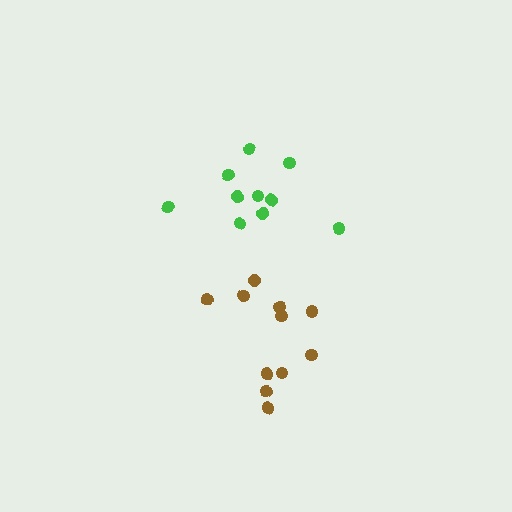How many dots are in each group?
Group 1: 10 dots, Group 2: 11 dots (21 total).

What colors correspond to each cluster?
The clusters are colored: green, brown.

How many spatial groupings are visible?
There are 2 spatial groupings.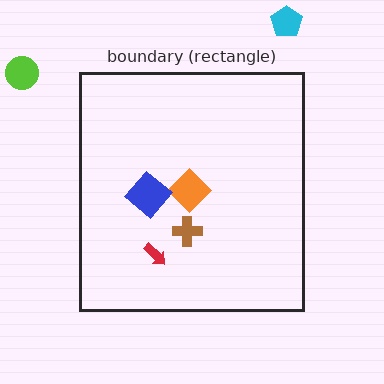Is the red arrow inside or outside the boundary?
Inside.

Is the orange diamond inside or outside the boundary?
Inside.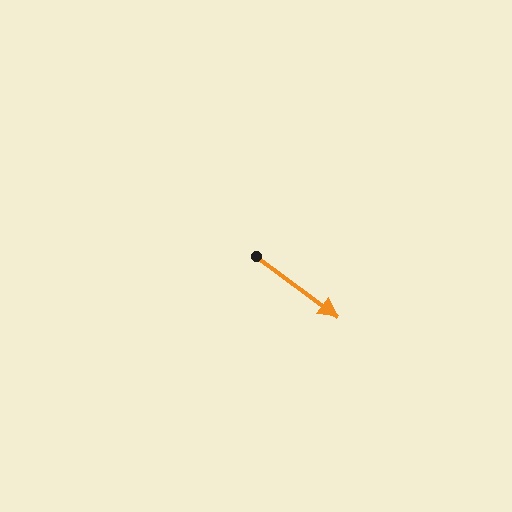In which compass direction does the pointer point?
Southeast.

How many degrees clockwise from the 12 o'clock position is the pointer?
Approximately 127 degrees.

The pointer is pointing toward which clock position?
Roughly 4 o'clock.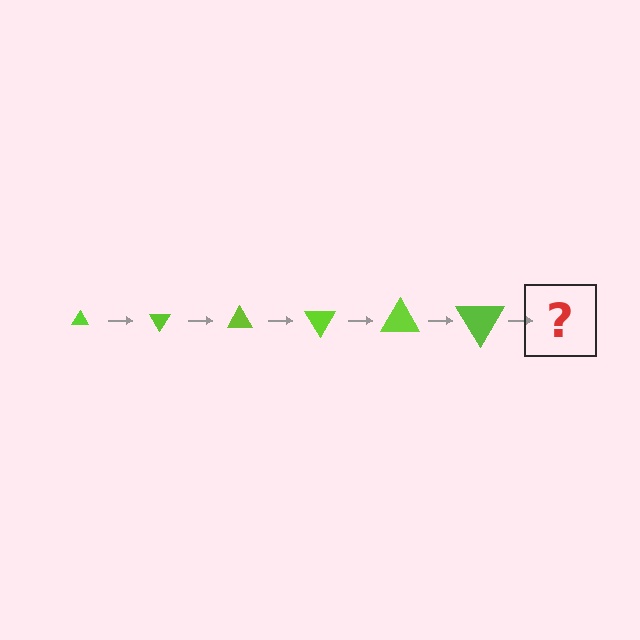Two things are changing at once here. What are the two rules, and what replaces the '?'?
The two rules are that the triangle grows larger each step and it rotates 60 degrees each step. The '?' should be a triangle, larger than the previous one and rotated 360 degrees from the start.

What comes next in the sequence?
The next element should be a triangle, larger than the previous one and rotated 360 degrees from the start.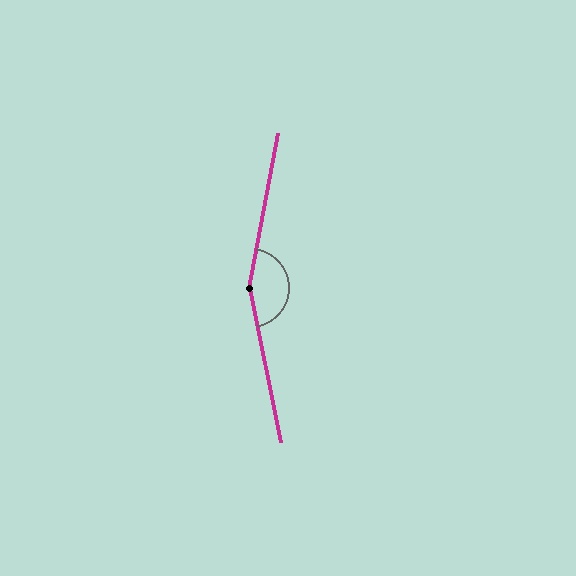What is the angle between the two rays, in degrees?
Approximately 158 degrees.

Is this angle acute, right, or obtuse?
It is obtuse.